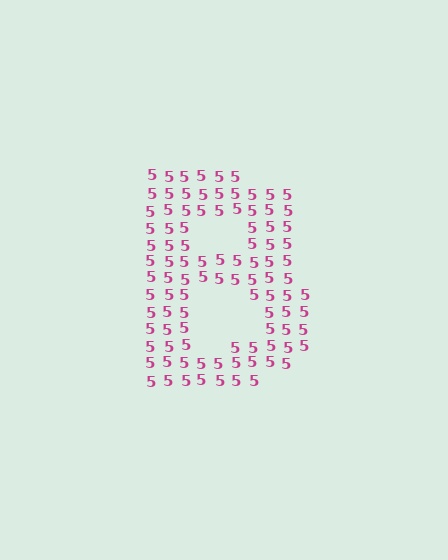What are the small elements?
The small elements are digit 5's.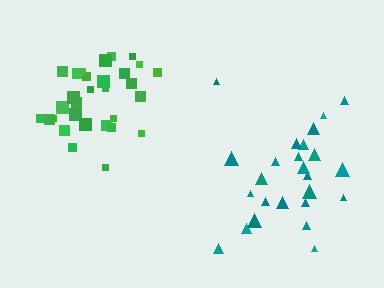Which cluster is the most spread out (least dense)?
Teal.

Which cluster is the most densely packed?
Green.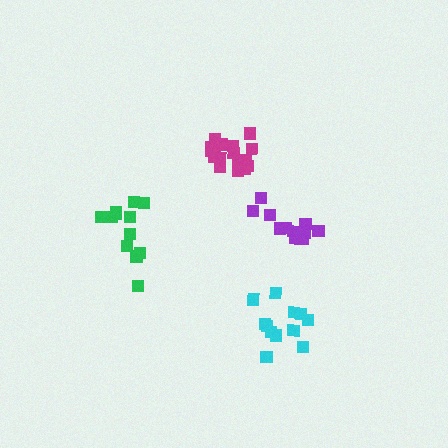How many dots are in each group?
Group 1: 11 dots, Group 2: 12 dots, Group 3: 12 dots, Group 4: 16 dots (51 total).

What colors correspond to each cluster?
The clusters are colored: purple, cyan, green, magenta.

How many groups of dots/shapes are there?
There are 4 groups.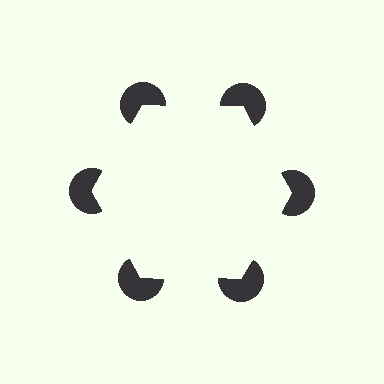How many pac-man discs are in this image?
There are 6 — one at each vertex of the illusory hexagon.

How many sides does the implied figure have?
6 sides.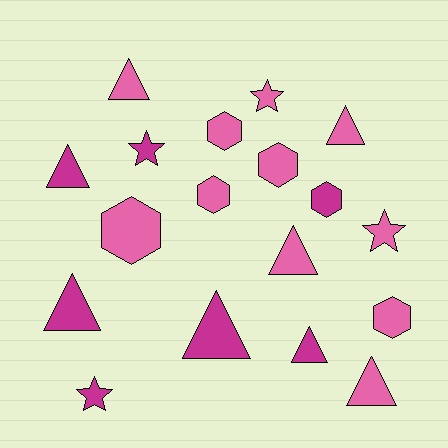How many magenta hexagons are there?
There is 1 magenta hexagon.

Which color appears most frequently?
Pink, with 11 objects.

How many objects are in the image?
There are 18 objects.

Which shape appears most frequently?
Triangle, with 8 objects.